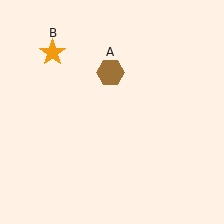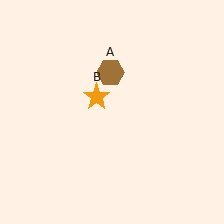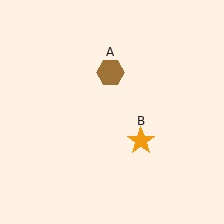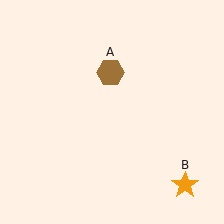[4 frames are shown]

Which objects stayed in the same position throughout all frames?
Brown hexagon (object A) remained stationary.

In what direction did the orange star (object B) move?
The orange star (object B) moved down and to the right.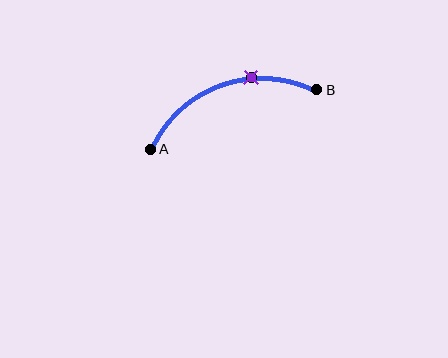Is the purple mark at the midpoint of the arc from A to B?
No. The purple mark lies on the arc but is closer to endpoint B. The arc midpoint would be at the point on the curve equidistant along the arc from both A and B.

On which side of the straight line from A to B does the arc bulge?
The arc bulges above the straight line connecting A and B.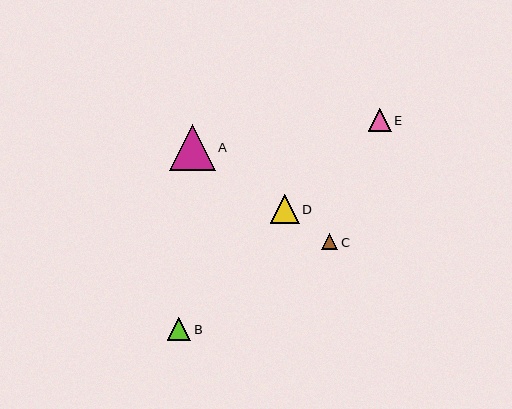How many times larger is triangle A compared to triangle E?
Triangle A is approximately 2.0 times the size of triangle E.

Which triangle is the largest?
Triangle A is the largest with a size of approximately 45 pixels.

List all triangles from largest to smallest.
From largest to smallest: A, D, B, E, C.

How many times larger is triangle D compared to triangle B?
Triangle D is approximately 1.2 times the size of triangle B.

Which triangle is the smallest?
Triangle C is the smallest with a size of approximately 16 pixels.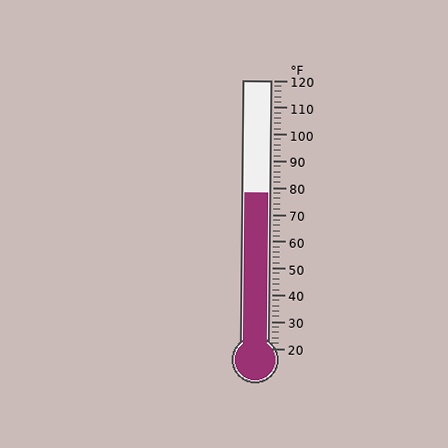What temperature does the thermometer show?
The thermometer shows approximately 78°F.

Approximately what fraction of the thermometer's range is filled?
The thermometer is filled to approximately 60% of its range.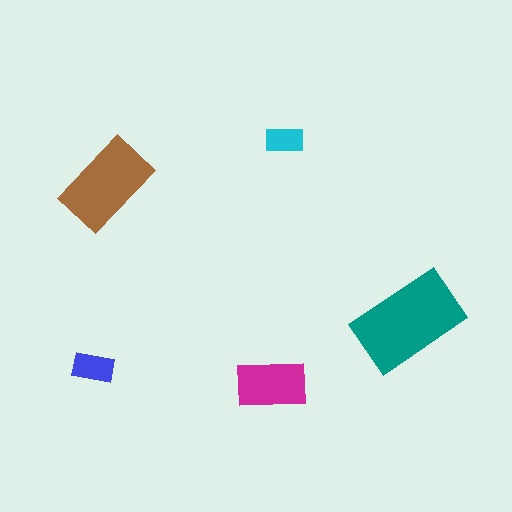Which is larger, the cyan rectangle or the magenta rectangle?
The magenta one.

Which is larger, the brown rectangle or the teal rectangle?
The teal one.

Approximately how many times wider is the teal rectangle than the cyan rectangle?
About 3 times wider.